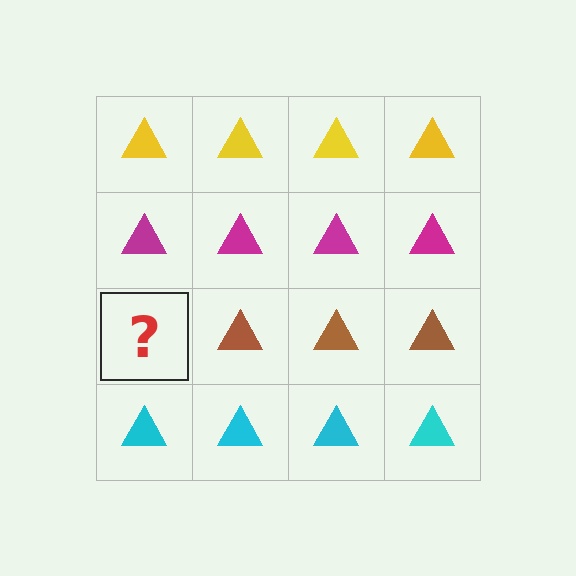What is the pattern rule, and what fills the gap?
The rule is that each row has a consistent color. The gap should be filled with a brown triangle.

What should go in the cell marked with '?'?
The missing cell should contain a brown triangle.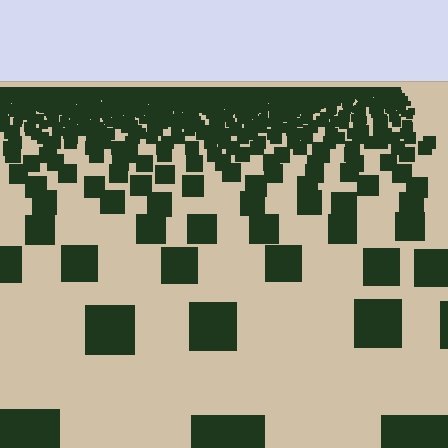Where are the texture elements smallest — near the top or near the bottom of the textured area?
Near the top.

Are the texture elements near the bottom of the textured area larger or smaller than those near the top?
Larger. Near the bottom, elements are closer to the viewer and appear at a bigger on-screen size.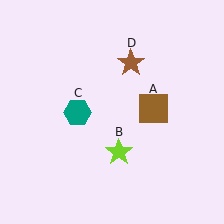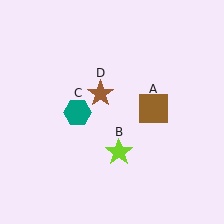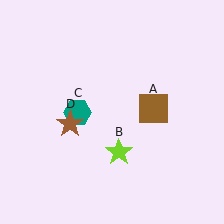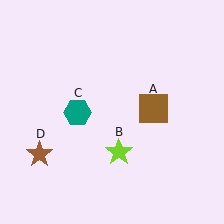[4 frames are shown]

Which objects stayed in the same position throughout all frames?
Brown square (object A) and lime star (object B) and teal hexagon (object C) remained stationary.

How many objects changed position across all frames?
1 object changed position: brown star (object D).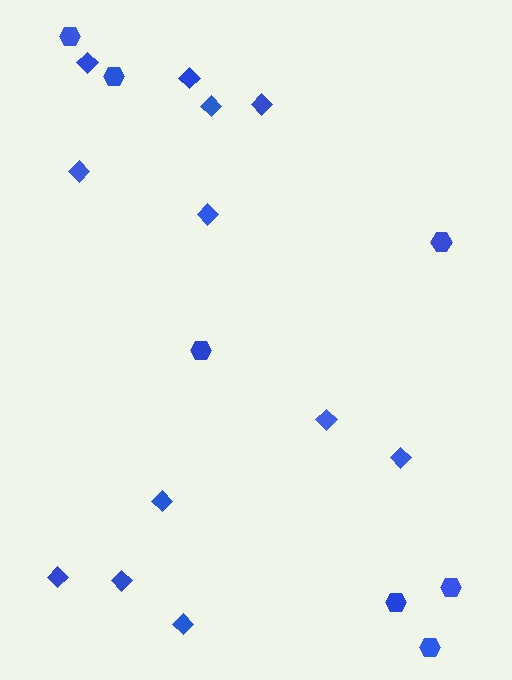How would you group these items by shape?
There are 2 groups: one group of hexagons (7) and one group of diamonds (12).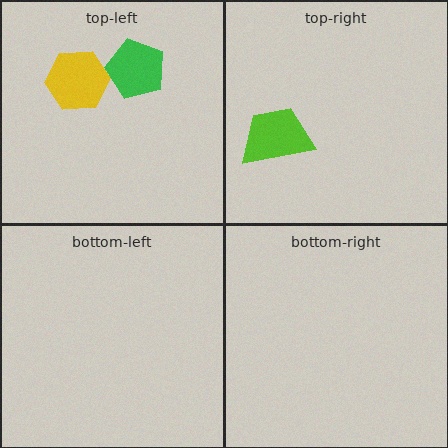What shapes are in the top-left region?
The green pentagon, the yellow hexagon.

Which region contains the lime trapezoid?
The top-right region.